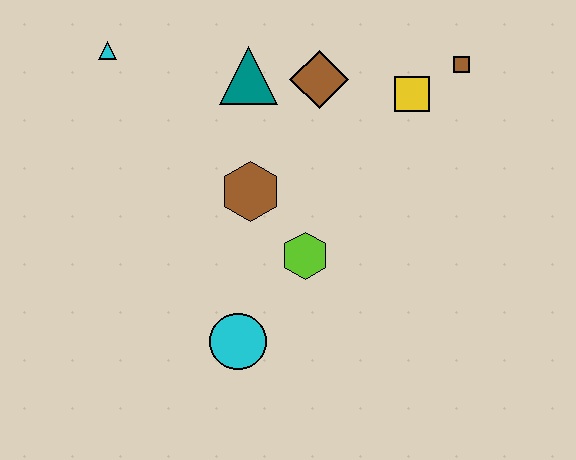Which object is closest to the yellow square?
The brown square is closest to the yellow square.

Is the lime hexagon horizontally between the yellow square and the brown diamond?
No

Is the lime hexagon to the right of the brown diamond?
No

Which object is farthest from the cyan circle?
The brown square is farthest from the cyan circle.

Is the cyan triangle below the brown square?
No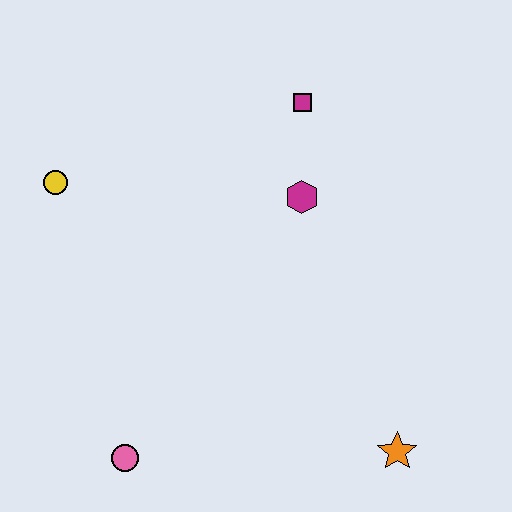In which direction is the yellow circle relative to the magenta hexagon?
The yellow circle is to the left of the magenta hexagon.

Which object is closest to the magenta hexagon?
The magenta square is closest to the magenta hexagon.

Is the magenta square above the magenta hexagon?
Yes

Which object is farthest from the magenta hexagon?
The pink circle is farthest from the magenta hexagon.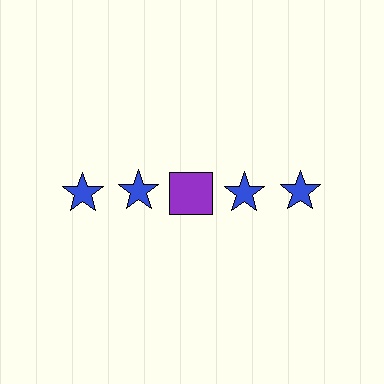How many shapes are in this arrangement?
There are 5 shapes arranged in a grid pattern.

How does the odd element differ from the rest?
It differs in both color (purple instead of blue) and shape (square instead of star).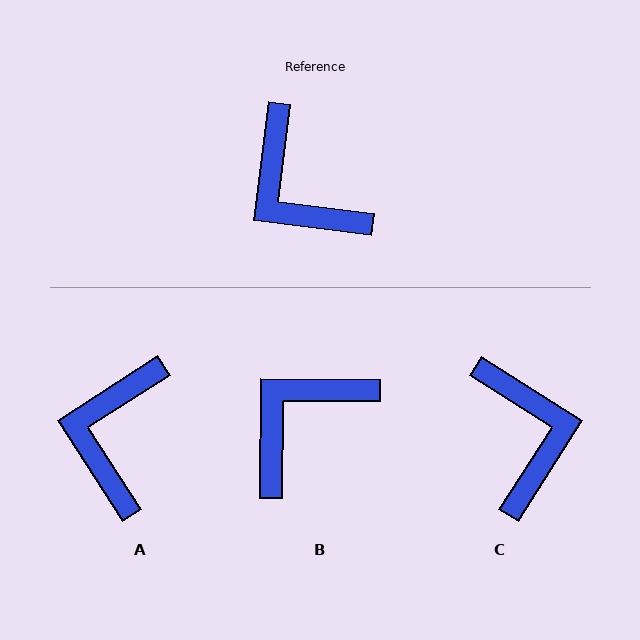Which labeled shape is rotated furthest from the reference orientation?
C, about 155 degrees away.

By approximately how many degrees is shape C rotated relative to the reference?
Approximately 155 degrees counter-clockwise.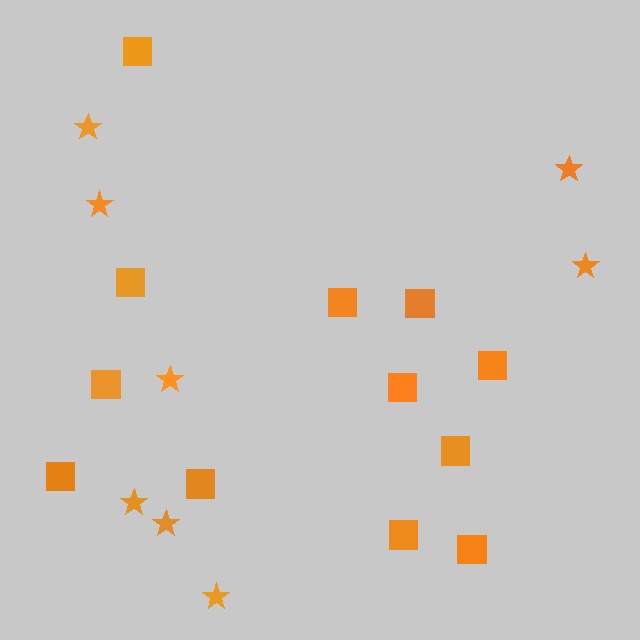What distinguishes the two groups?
There are 2 groups: one group of squares (12) and one group of stars (8).